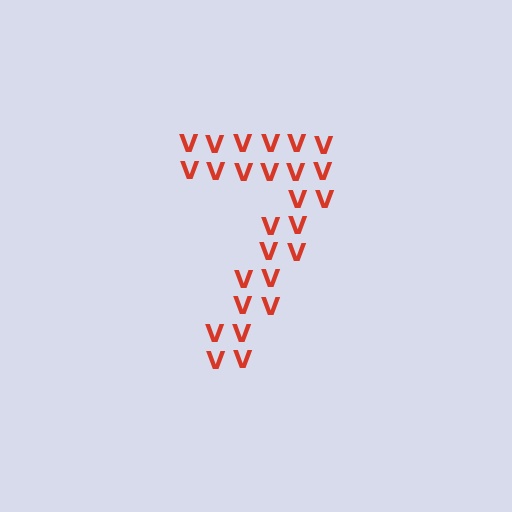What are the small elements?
The small elements are letter V's.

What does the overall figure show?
The overall figure shows the digit 7.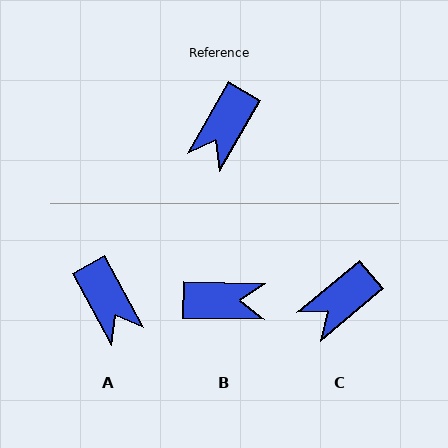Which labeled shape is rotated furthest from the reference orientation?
B, about 118 degrees away.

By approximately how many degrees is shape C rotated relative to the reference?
Approximately 20 degrees clockwise.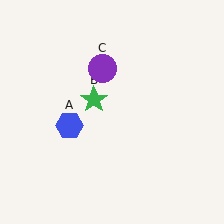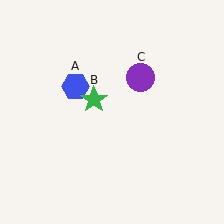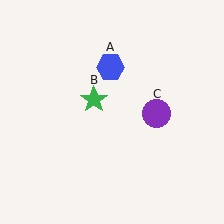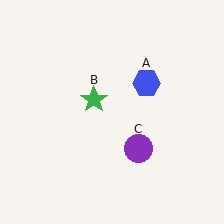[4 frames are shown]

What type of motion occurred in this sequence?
The blue hexagon (object A), purple circle (object C) rotated clockwise around the center of the scene.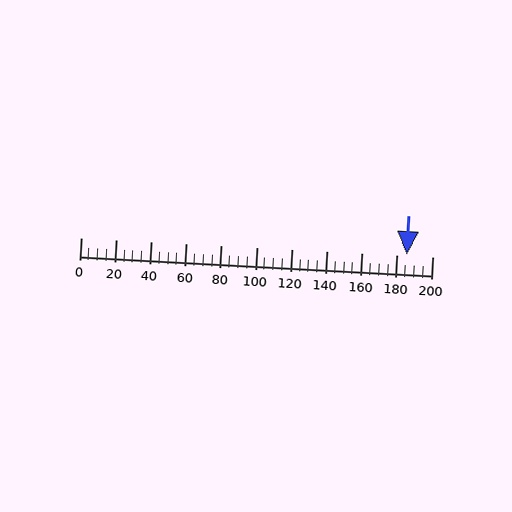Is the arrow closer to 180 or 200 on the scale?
The arrow is closer to 180.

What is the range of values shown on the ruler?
The ruler shows values from 0 to 200.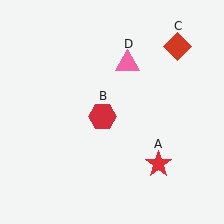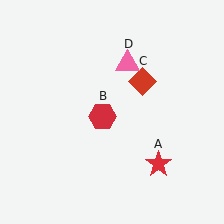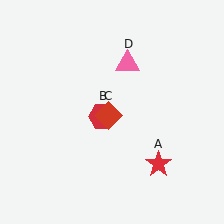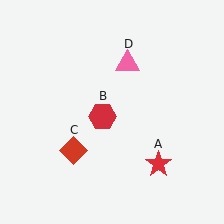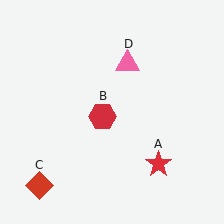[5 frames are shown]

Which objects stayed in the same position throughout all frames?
Red star (object A) and red hexagon (object B) and pink triangle (object D) remained stationary.